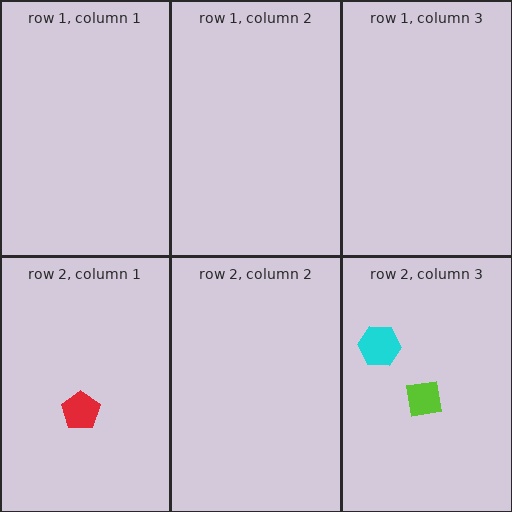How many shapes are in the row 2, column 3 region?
2.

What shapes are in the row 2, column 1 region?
The red pentagon.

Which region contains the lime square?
The row 2, column 3 region.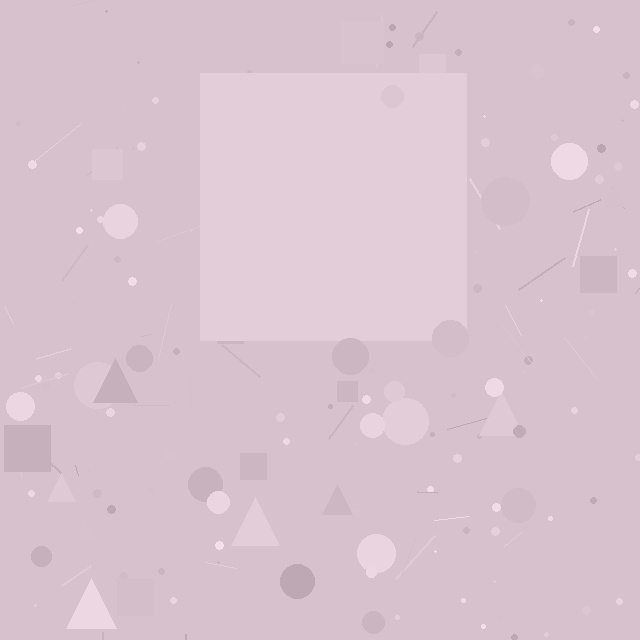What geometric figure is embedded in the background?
A square is embedded in the background.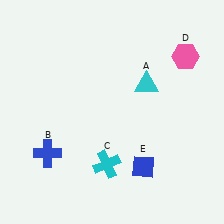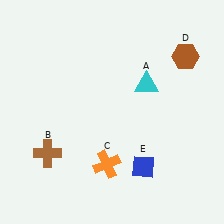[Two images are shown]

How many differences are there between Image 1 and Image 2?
There are 3 differences between the two images.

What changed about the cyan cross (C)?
In Image 1, C is cyan. In Image 2, it changed to orange.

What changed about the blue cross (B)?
In Image 1, B is blue. In Image 2, it changed to brown.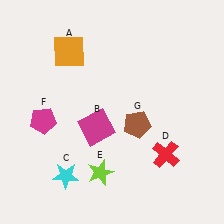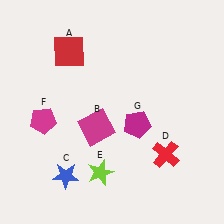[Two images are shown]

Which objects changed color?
A changed from orange to red. C changed from cyan to blue. G changed from brown to magenta.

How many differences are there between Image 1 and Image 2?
There are 3 differences between the two images.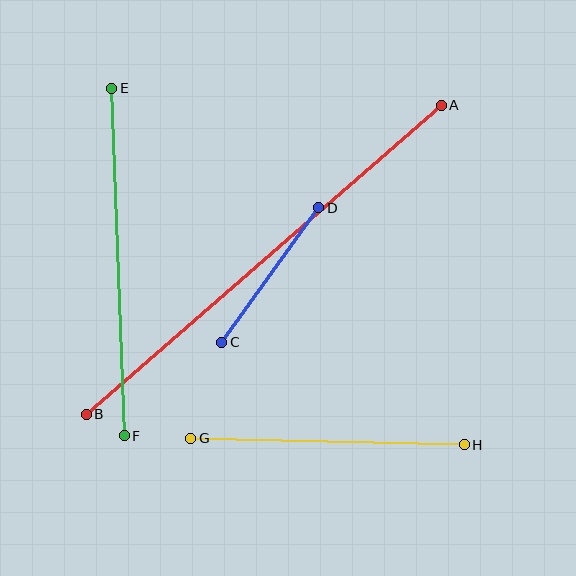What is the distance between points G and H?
The distance is approximately 274 pixels.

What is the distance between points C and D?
The distance is approximately 166 pixels.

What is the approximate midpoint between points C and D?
The midpoint is at approximately (270, 275) pixels.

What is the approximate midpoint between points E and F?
The midpoint is at approximately (118, 262) pixels.